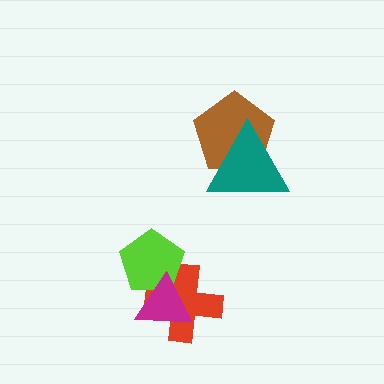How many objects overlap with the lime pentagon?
2 objects overlap with the lime pentagon.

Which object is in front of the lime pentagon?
The magenta triangle is in front of the lime pentagon.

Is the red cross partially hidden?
Yes, it is partially covered by another shape.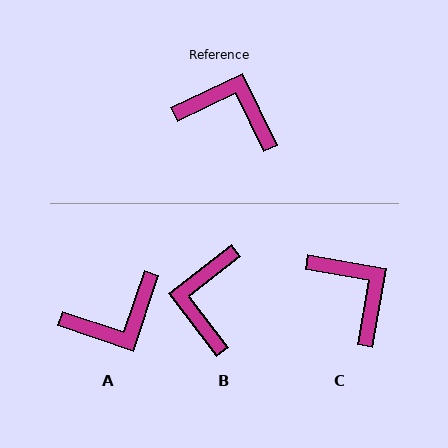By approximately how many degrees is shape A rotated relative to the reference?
Approximately 134 degrees clockwise.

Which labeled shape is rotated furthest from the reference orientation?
A, about 134 degrees away.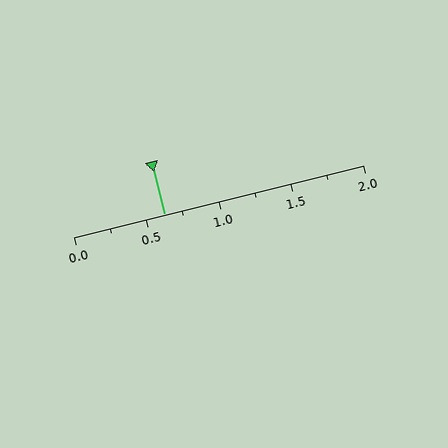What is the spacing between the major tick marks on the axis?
The major ticks are spaced 0.5 apart.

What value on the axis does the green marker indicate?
The marker indicates approximately 0.62.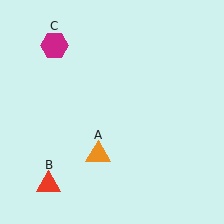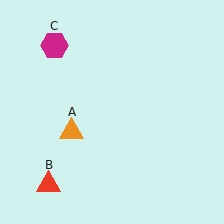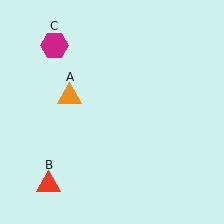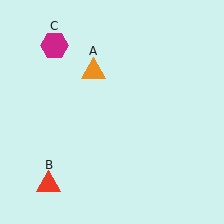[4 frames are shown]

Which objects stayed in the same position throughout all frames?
Red triangle (object B) and magenta hexagon (object C) remained stationary.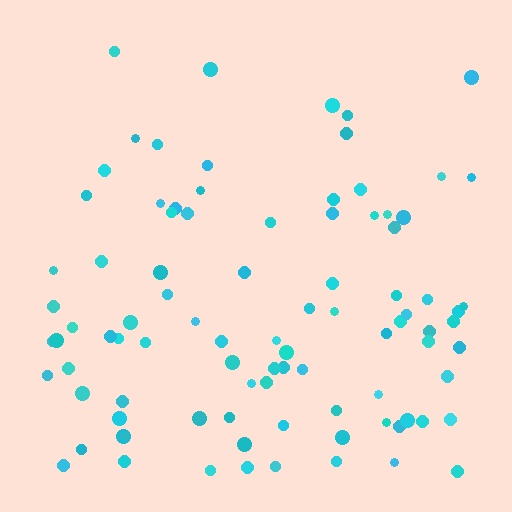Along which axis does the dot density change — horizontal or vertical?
Vertical.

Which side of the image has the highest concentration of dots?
The bottom.